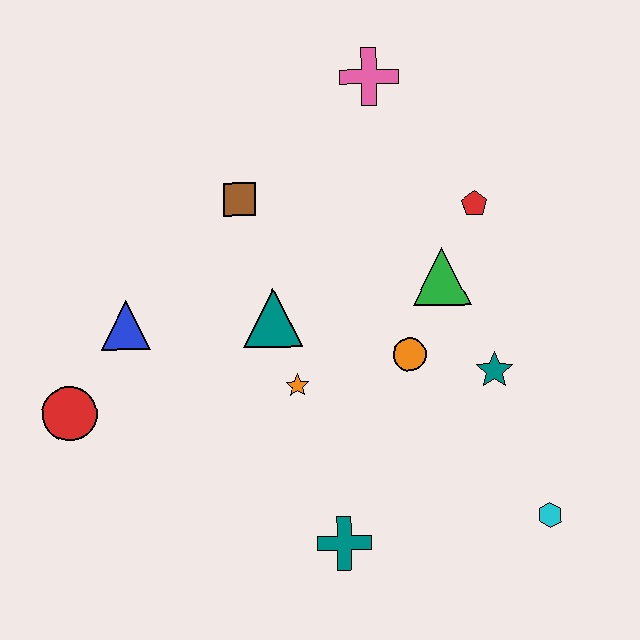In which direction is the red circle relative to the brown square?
The red circle is below the brown square.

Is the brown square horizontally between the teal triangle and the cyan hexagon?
No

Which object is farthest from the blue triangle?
The cyan hexagon is farthest from the blue triangle.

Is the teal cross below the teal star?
Yes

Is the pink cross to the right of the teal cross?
Yes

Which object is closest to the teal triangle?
The orange star is closest to the teal triangle.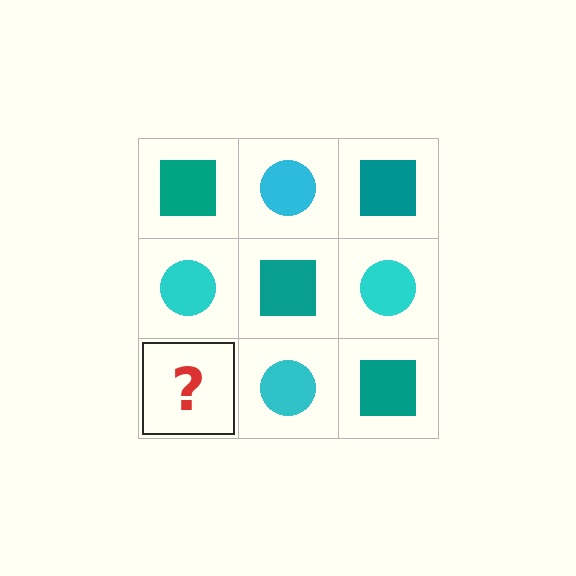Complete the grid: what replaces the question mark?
The question mark should be replaced with a teal square.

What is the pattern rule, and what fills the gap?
The rule is that it alternates teal square and cyan circle in a checkerboard pattern. The gap should be filled with a teal square.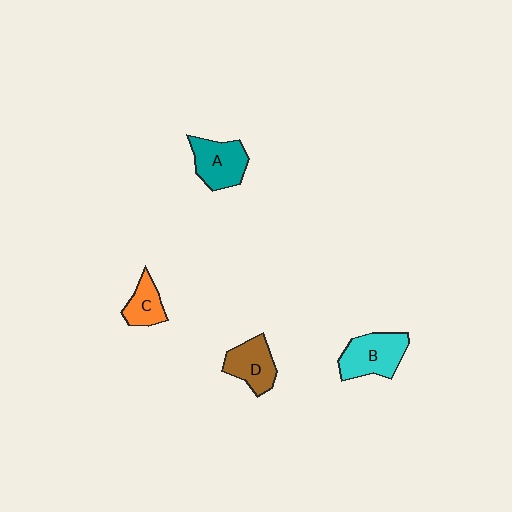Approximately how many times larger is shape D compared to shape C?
Approximately 1.4 times.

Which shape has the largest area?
Shape B (cyan).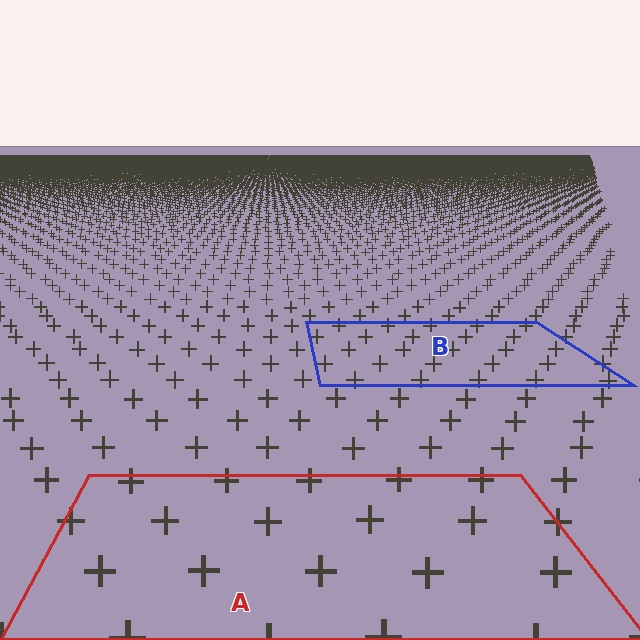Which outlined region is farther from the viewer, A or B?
Region B is farther from the viewer — the texture elements inside it appear smaller and more densely packed.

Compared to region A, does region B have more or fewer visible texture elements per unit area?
Region B has more texture elements per unit area — they are packed more densely because it is farther away.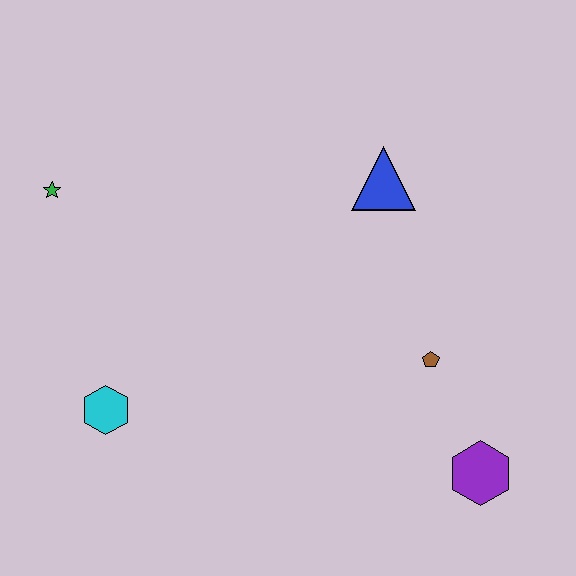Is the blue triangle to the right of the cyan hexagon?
Yes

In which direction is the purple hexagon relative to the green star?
The purple hexagon is to the right of the green star.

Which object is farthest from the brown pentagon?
The green star is farthest from the brown pentagon.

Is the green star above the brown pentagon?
Yes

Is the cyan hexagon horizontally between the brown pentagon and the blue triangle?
No